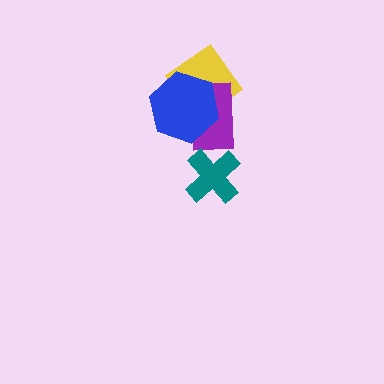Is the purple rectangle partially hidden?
Yes, it is partially covered by another shape.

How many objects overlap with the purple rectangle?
2 objects overlap with the purple rectangle.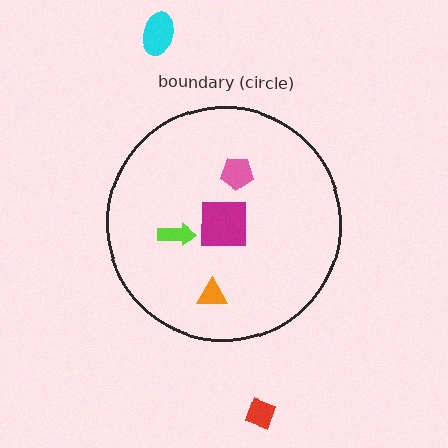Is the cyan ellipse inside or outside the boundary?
Outside.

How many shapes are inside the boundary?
4 inside, 2 outside.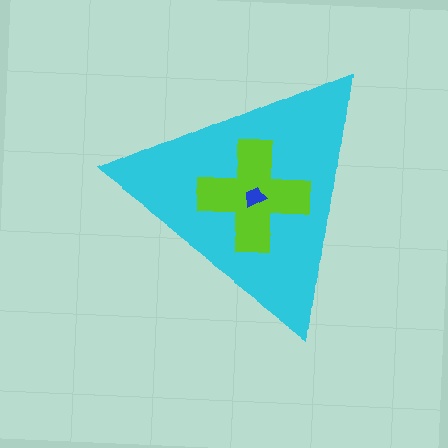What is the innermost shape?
The blue trapezoid.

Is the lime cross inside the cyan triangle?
Yes.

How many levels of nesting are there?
3.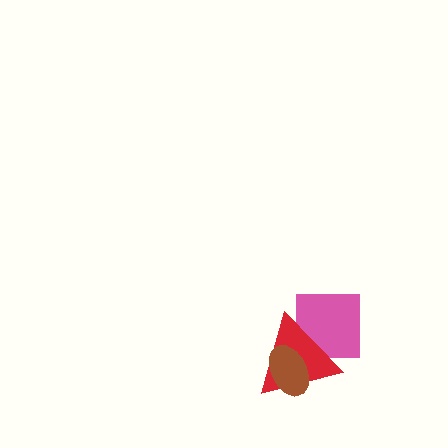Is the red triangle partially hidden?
Yes, it is partially covered by another shape.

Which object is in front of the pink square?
The red triangle is in front of the pink square.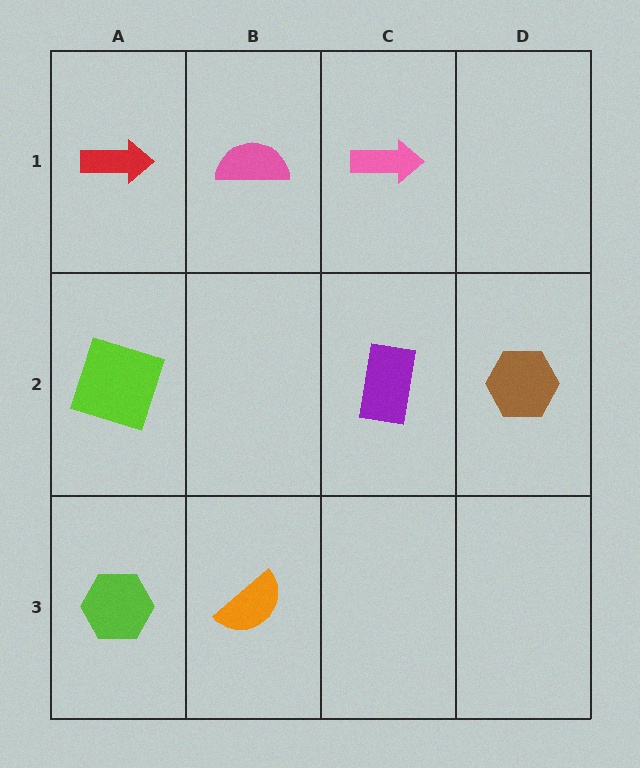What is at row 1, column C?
A pink arrow.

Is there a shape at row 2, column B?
No, that cell is empty.